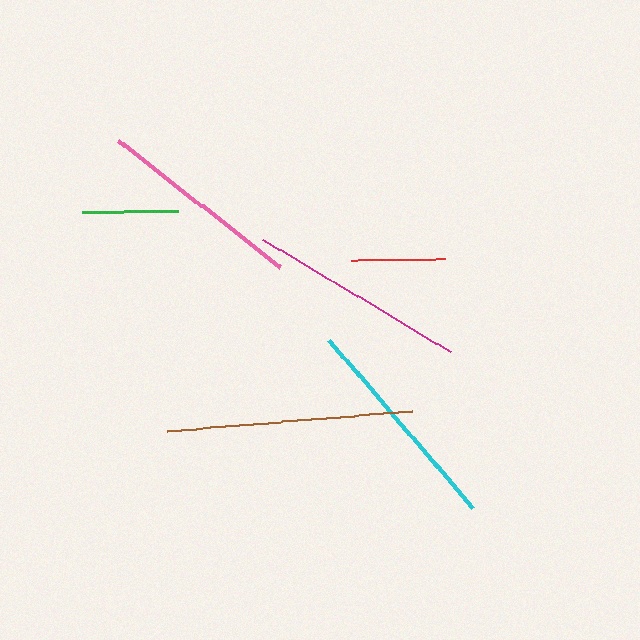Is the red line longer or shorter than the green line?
The green line is longer than the red line.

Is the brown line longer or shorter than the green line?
The brown line is longer than the green line.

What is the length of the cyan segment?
The cyan segment is approximately 222 pixels long.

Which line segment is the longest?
The brown line is the longest at approximately 245 pixels.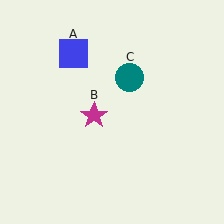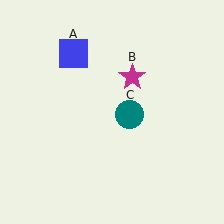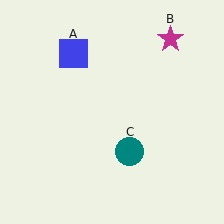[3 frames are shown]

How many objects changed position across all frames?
2 objects changed position: magenta star (object B), teal circle (object C).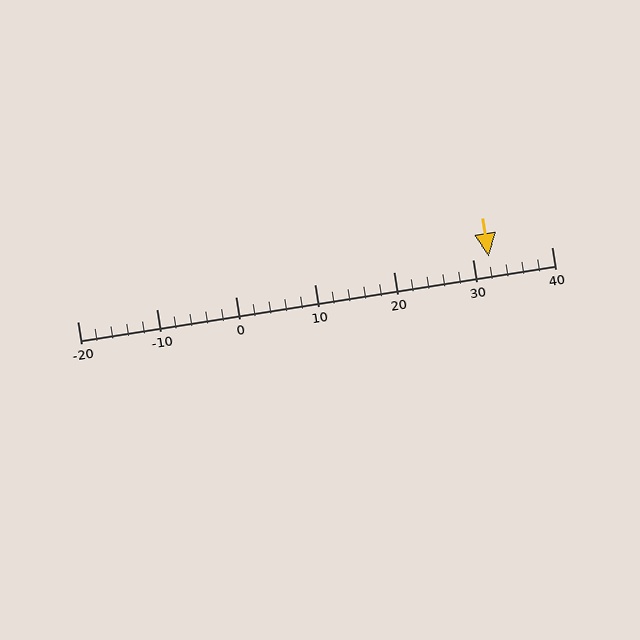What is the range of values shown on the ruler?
The ruler shows values from -20 to 40.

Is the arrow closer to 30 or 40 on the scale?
The arrow is closer to 30.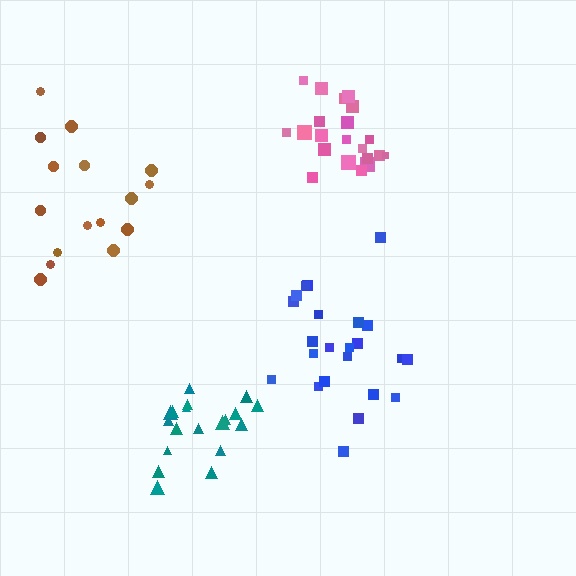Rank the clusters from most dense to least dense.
pink, teal, blue, brown.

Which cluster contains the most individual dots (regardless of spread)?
Blue (23).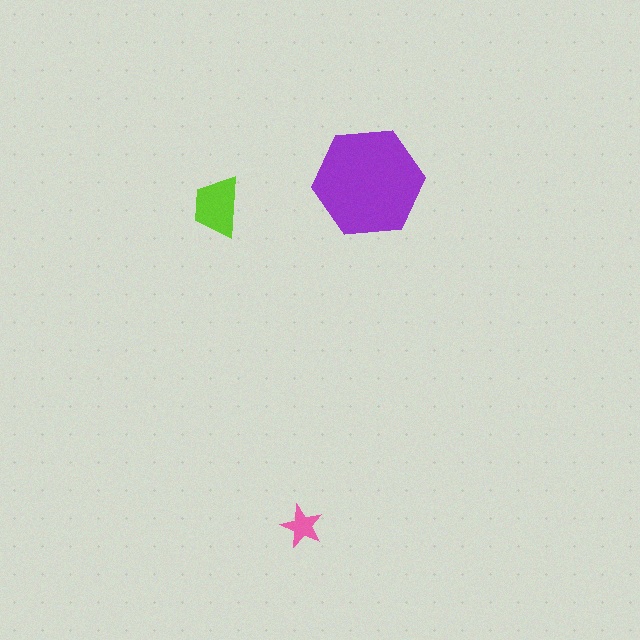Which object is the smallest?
The pink star.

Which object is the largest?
The purple hexagon.